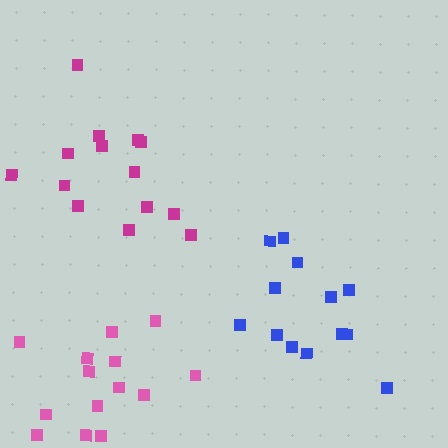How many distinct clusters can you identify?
There are 3 distinct clusters.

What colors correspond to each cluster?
The clusters are colored: pink, blue, magenta.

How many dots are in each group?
Group 1: 14 dots, Group 2: 13 dots, Group 3: 14 dots (41 total).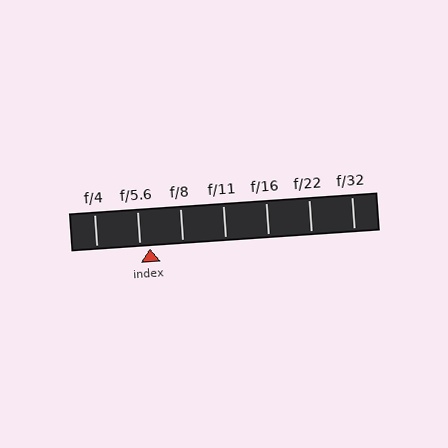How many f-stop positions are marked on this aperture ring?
There are 7 f-stop positions marked.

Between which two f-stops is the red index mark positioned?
The index mark is between f/5.6 and f/8.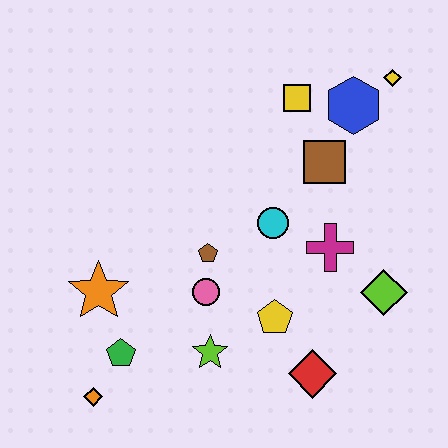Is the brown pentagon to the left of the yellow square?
Yes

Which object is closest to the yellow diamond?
The blue hexagon is closest to the yellow diamond.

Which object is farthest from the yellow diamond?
The orange diamond is farthest from the yellow diamond.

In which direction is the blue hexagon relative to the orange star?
The blue hexagon is to the right of the orange star.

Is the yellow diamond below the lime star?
No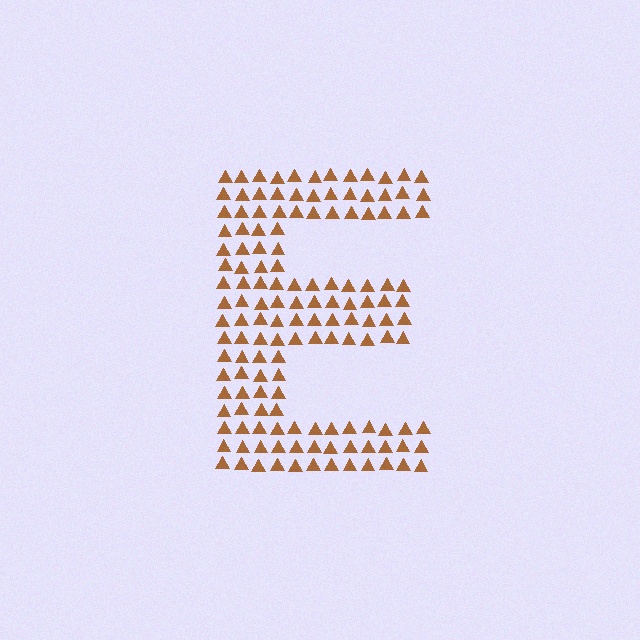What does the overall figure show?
The overall figure shows the letter E.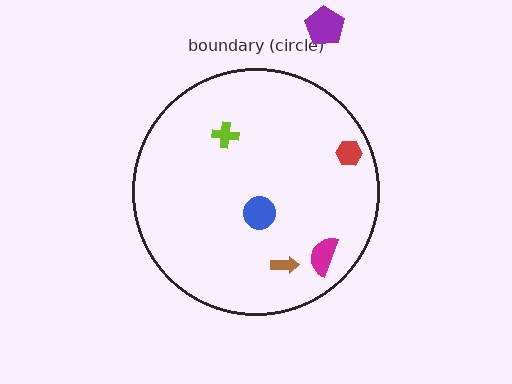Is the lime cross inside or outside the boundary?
Inside.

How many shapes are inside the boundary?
5 inside, 1 outside.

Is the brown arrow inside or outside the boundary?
Inside.